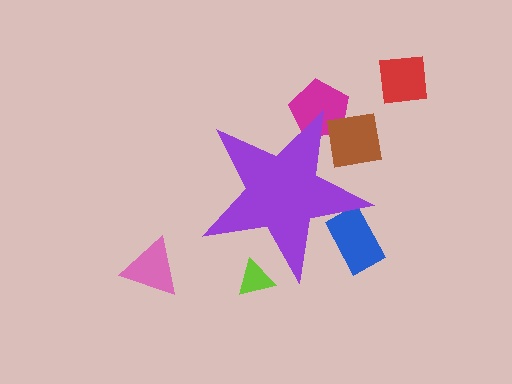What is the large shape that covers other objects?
A purple star.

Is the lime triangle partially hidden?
Yes, the lime triangle is partially hidden behind the purple star.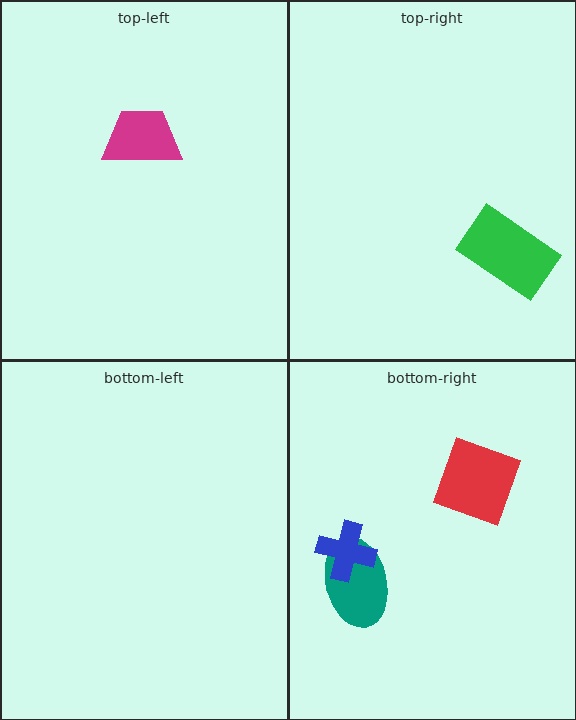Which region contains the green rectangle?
The top-right region.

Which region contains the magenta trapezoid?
The top-left region.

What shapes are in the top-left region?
The magenta trapezoid.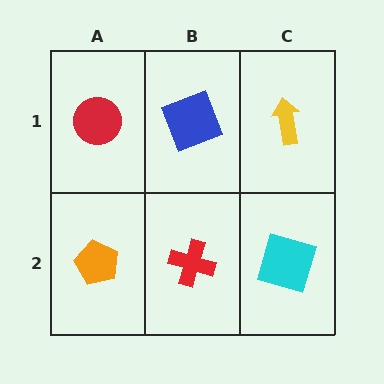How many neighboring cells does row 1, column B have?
3.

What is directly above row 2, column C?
A yellow arrow.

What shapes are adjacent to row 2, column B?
A blue square (row 1, column B), an orange pentagon (row 2, column A), a cyan square (row 2, column C).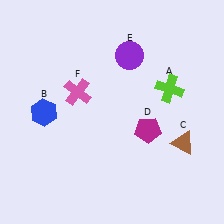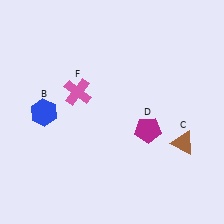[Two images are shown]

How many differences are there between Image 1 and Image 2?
There are 2 differences between the two images.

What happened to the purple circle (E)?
The purple circle (E) was removed in Image 2. It was in the top-right area of Image 1.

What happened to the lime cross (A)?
The lime cross (A) was removed in Image 2. It was in the top-right area of Image 1.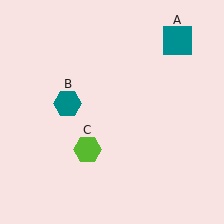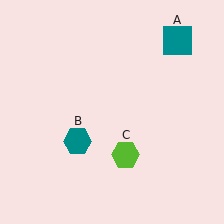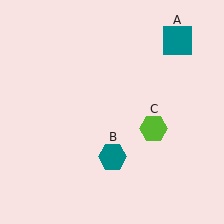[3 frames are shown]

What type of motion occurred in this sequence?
The teal hexagon (object B), lime hexagon (object C) rotated counterclockwise around the center of the scene.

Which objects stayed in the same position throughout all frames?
Teal square (object A) remained stationary.